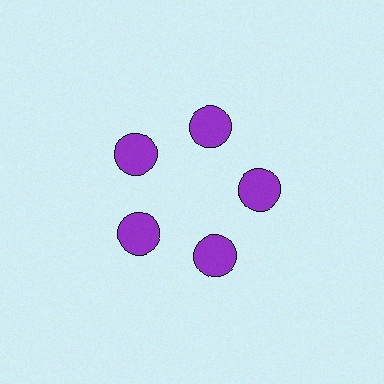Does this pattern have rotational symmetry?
Yes, this pattern has 5-fold rotational symmetry. It looks the same after rotating 72 degrees around the center.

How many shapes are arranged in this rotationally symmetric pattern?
There are 5 shapes, arranged in 5 groups of 1.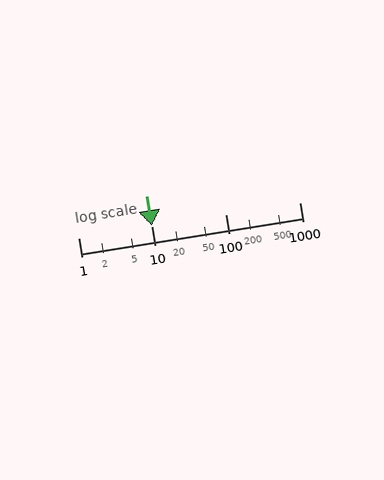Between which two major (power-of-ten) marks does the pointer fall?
The pointer is between 10 and 100.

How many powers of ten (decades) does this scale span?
The scale spans 3 decades, from 1 to 1000.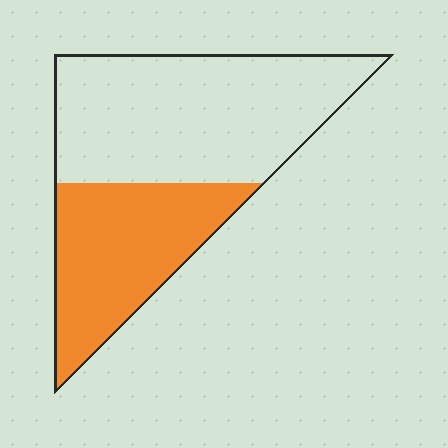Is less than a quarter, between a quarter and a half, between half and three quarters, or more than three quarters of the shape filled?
Between a quarter and a half.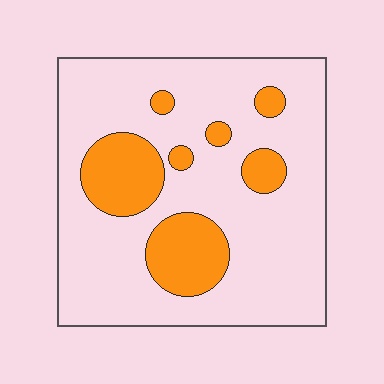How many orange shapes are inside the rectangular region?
7.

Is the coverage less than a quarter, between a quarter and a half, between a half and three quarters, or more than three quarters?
Less than a quarter.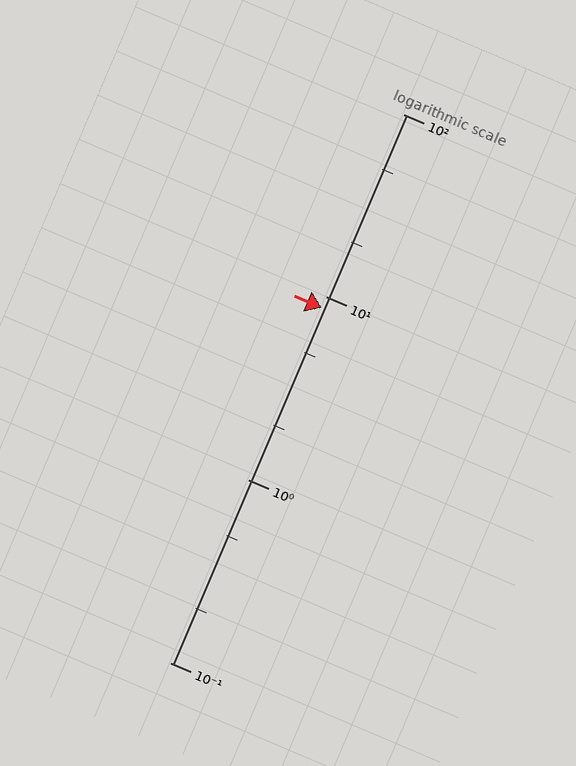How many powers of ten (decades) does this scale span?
The scale spans 3 decades, from 0.1 to 100.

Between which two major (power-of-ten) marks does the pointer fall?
The pointer is between 1 and 10.